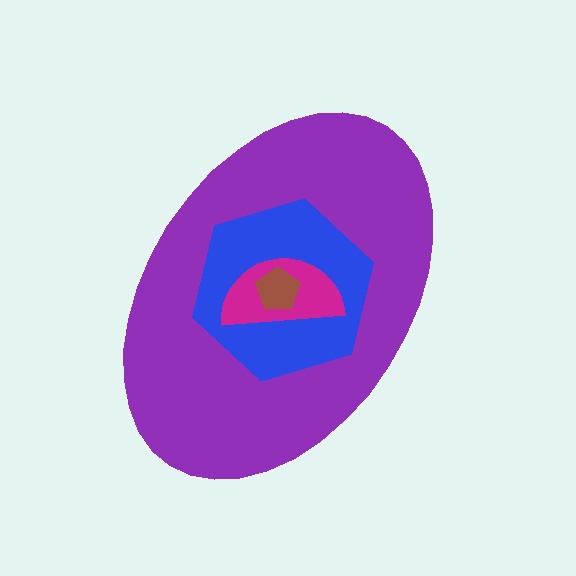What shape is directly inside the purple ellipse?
The blue hexagon.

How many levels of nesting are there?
4.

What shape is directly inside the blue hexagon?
The magenta semicircle.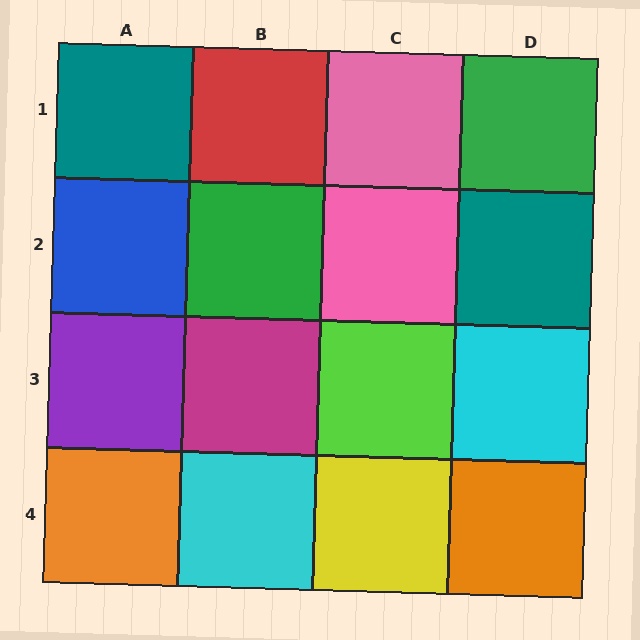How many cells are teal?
2 cells are teal.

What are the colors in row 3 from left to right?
Purple, magenta, lime, cyan.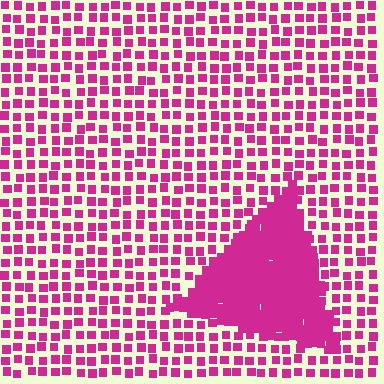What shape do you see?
I see a triangle.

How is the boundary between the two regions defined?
The boundary is defined by a change in element density (approximately 2.9x ratio). All elements are the same color, size, and shape.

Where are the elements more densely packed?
The elements are more densely packed inside the triangle boundary.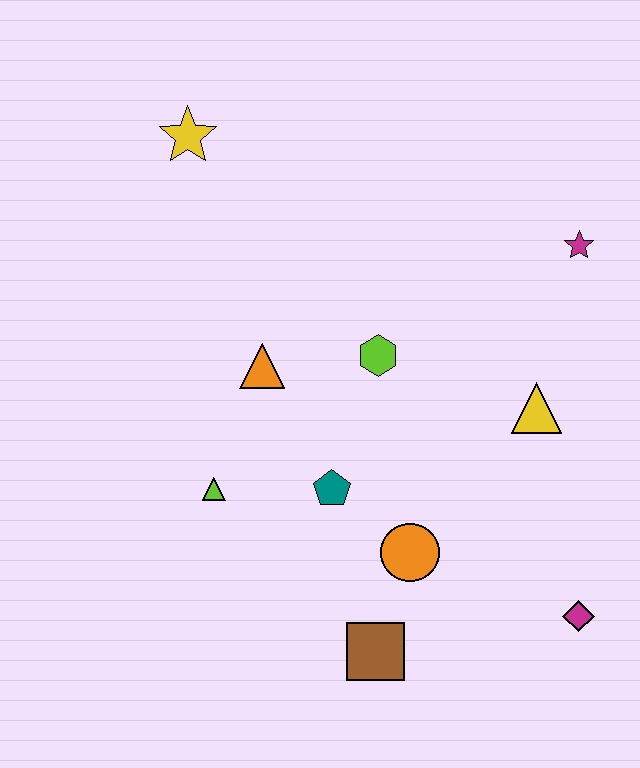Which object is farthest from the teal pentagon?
The yellow star is farthest from the teal pentagon.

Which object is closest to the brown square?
The orange circle is closest to the brown square.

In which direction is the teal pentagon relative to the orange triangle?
The teal pentagon is below the orange triangle.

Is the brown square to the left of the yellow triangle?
Yes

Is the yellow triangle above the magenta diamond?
Yes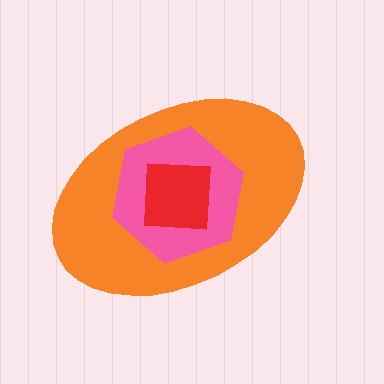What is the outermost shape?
The orange ellipse.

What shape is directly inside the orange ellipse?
The pink hexagon.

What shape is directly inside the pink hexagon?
The red square.